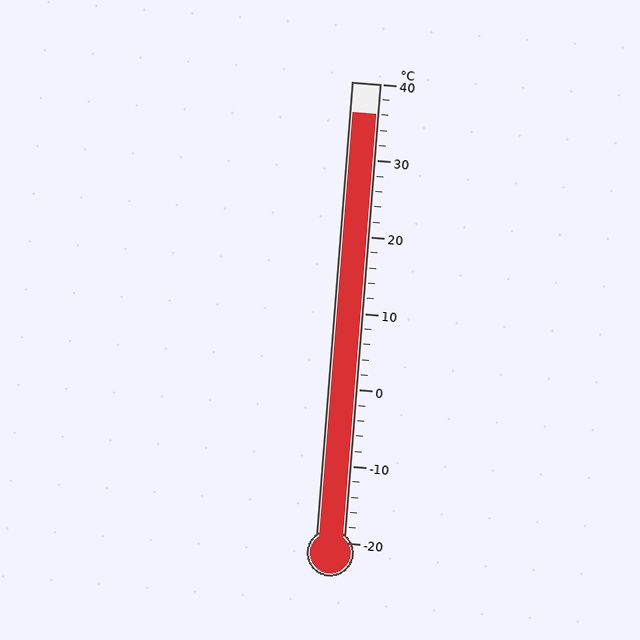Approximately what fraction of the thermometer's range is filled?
The thermometer is filled to approximately 95% of its range.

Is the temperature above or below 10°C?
The temperature is above 10°C.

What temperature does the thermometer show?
The thermometer shows approximately 36°C.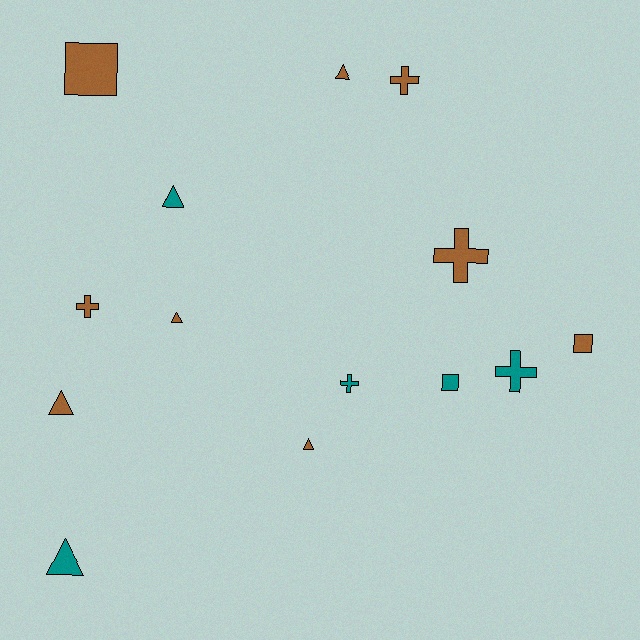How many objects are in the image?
There are 14 objects.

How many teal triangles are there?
There are 2 teal triangles.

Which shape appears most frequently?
Triangle, with 6 objects.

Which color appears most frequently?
Brown, with 9 objects.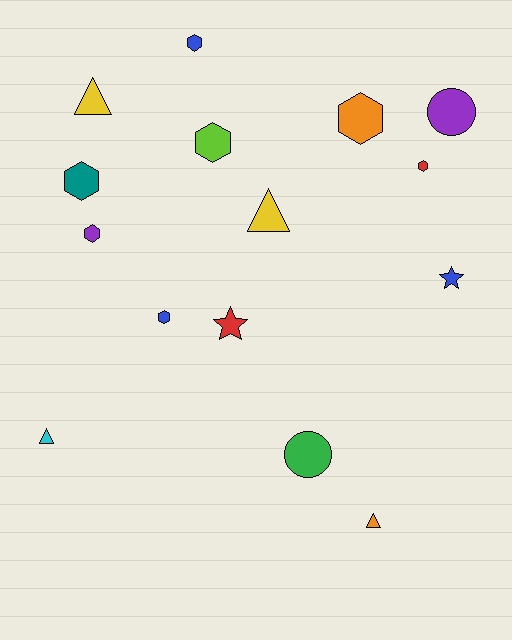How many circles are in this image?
There are 2 circles.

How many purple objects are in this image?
There are 2 purple objects.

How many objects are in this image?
There are 15 objects.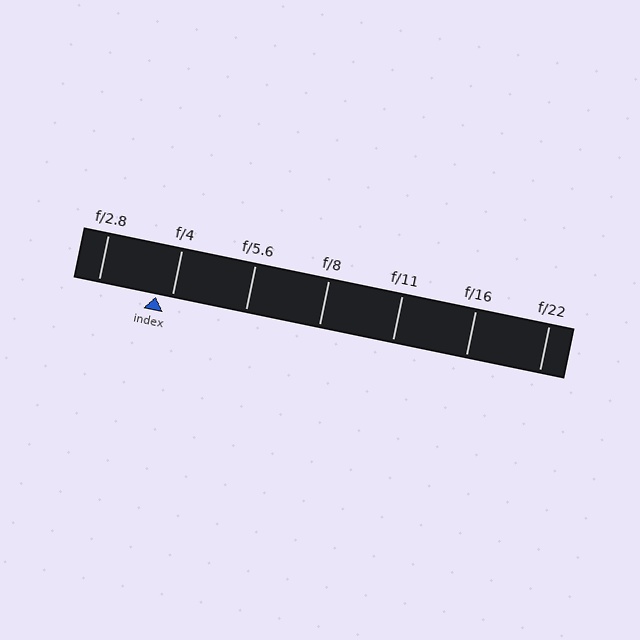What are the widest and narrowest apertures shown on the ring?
The widest aperture shown is f/2.8 and the narrowest is f/22.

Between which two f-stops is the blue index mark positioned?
The index mark is between f/2.8 and f/4.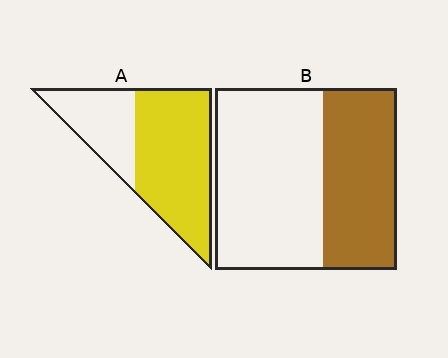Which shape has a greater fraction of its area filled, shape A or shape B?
Shape A.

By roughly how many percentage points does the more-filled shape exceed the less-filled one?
By roughly 25 percentage points (A over B).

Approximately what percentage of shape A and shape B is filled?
A is approximately 65% and B is approximately 40%.